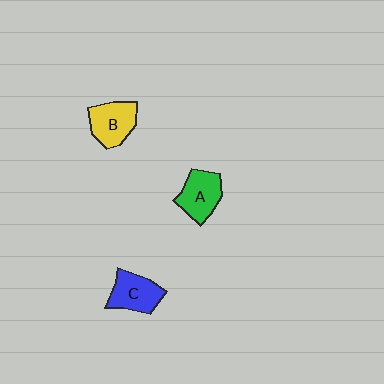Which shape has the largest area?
Shape B (yellow).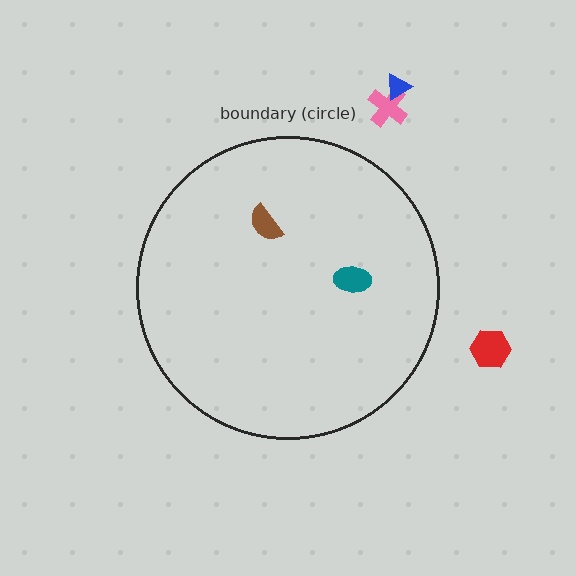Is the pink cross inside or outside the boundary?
Outside.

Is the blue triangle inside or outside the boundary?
Outside.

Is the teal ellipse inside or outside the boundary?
Inside.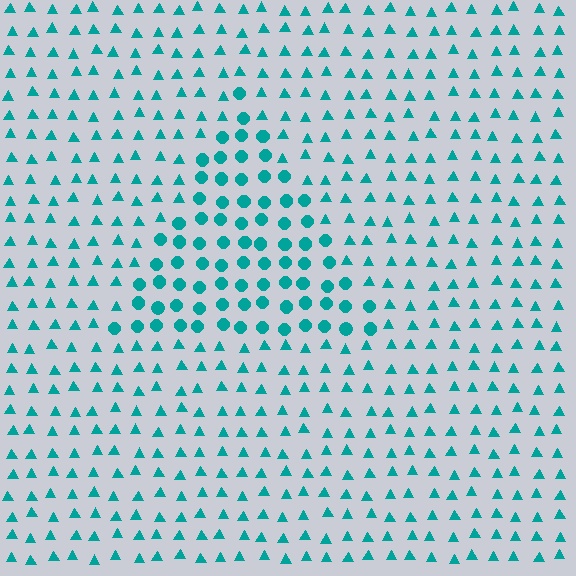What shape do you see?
I see a triangle.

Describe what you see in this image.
The image is filled with small teal elements arranged in a uniform grid. A triangle-shaped region contains circles, while the surrounding area contains triangles. The boundary is defined purely by the change in element shape.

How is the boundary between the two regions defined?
The boundary is defined by a change in element shape: circles inside vs. triangles outside. All elements share the same color and spacing.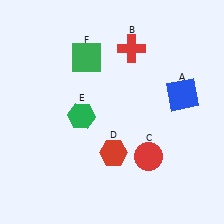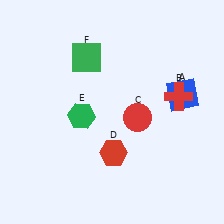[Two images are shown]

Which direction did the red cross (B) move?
The red cross (B) moved down.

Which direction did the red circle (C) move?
The red circle (C) moved up.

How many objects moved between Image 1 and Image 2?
2 objects moved between the two images.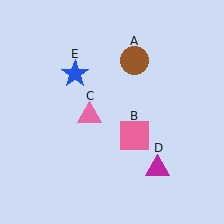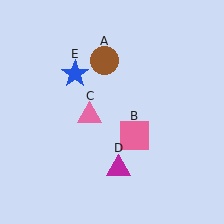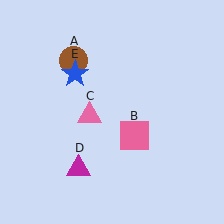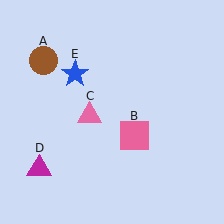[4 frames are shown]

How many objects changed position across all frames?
2 objects changed position: brown circle (object A), magenta triangle (object D).